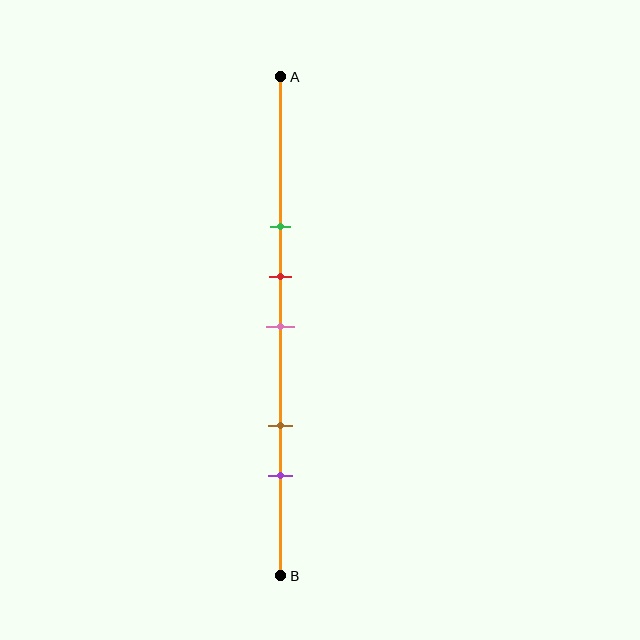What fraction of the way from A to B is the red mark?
The red mark is approximately 40% (0.4) of the way from A to B.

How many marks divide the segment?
There are 5 marks dividing the segment.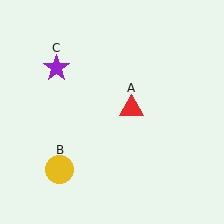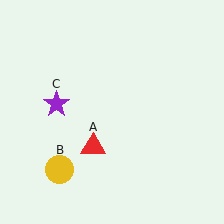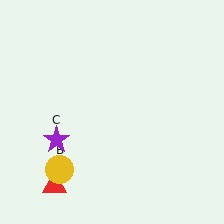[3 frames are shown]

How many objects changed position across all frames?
2 objects changed position: red triangle (object A), purple star (object C).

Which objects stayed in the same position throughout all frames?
Yellow circle (object B) remained stationary.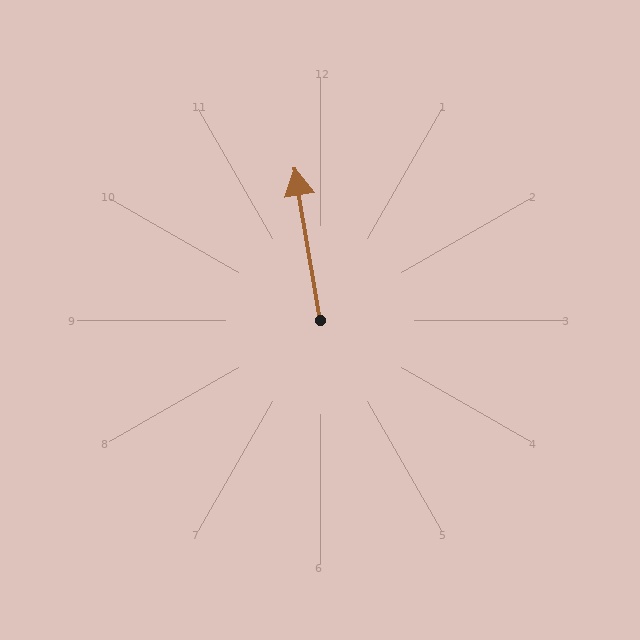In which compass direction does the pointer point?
North.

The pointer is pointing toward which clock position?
Roughly 12 o'clock.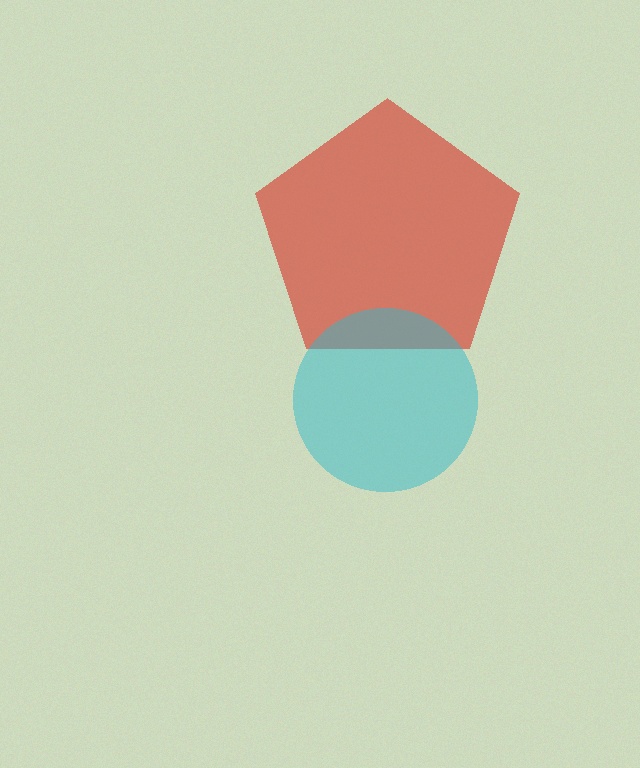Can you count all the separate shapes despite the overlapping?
Yes, there are 2 separate shapes.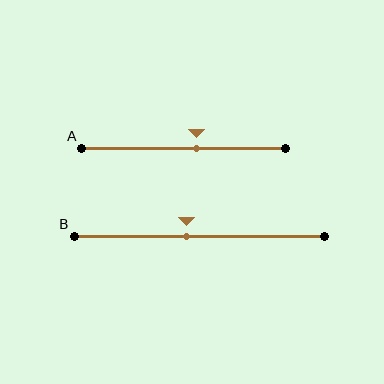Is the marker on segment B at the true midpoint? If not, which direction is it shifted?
No, the marker on segment B is shifted to the left by about 5% of the segment length.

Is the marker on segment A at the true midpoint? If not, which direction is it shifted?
No, the marker on segment A is shifted to the right by about 6% of the segment length.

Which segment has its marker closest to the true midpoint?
Segment B has its marker closest to the true midpoint.